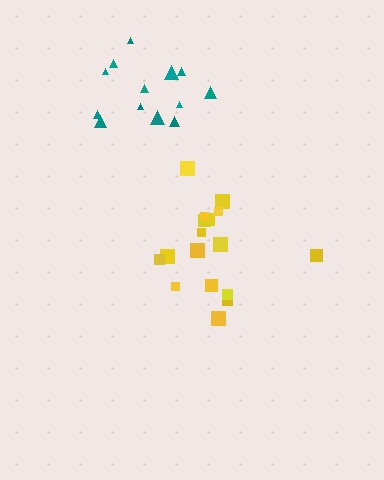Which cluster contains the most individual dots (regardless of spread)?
Yellow (17).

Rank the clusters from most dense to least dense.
yellow, teal.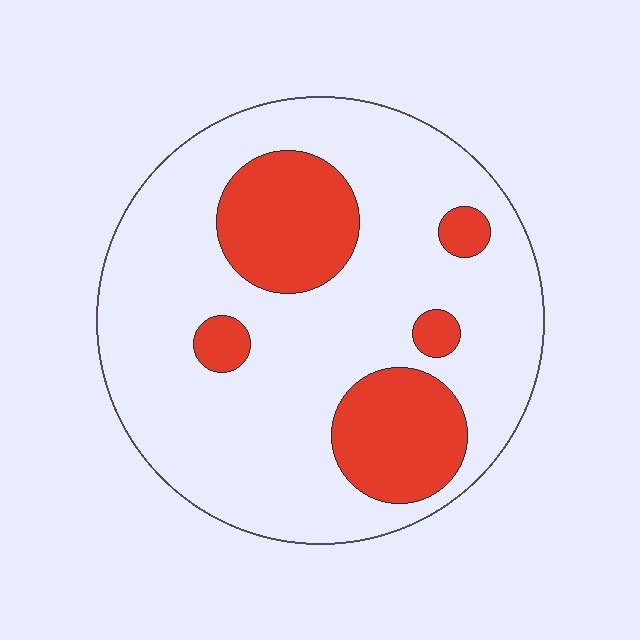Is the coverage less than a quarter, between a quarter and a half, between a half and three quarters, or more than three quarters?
Less than a quarter.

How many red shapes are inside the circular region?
5.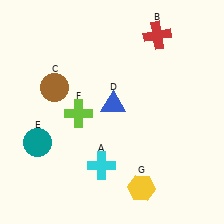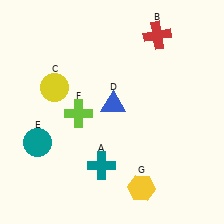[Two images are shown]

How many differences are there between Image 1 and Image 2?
There are 2 differences between the two images.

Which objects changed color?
A changed from cyan to teal. C changed from brown to yellow.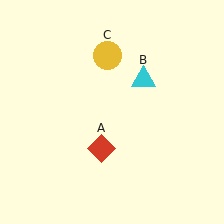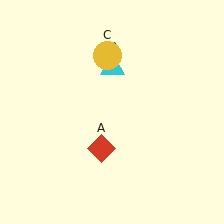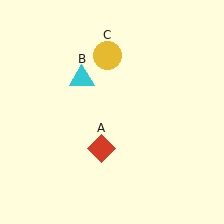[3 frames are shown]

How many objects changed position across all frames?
1 object changed position: cyan triangle (object B).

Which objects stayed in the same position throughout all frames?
Red diamond (object A) and yellow circle (object C) remained stationary.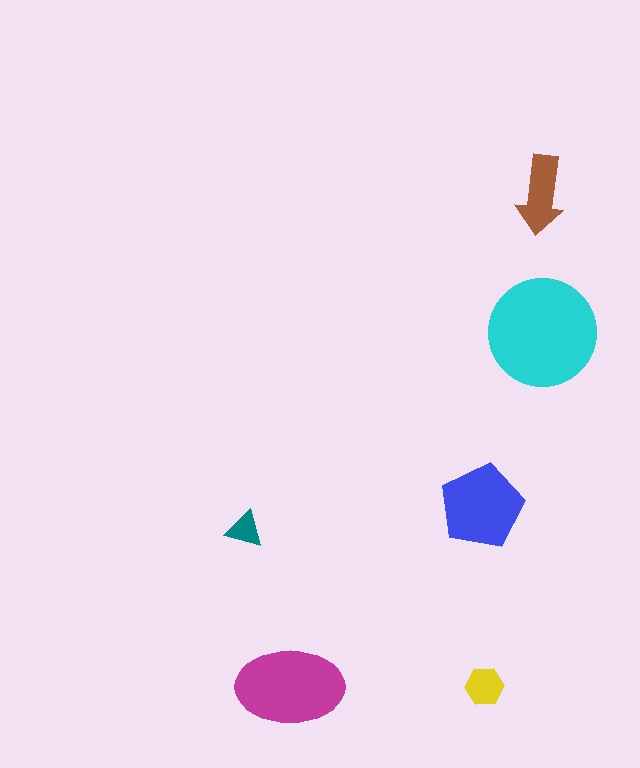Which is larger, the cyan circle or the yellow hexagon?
The cyan circle.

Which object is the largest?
The cyan circle.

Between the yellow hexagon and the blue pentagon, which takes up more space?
The blue pentagon.